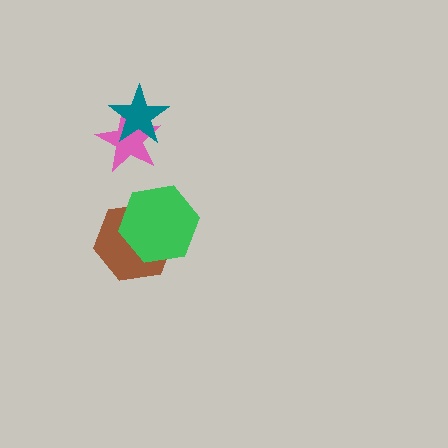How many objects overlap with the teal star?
1 object overlaps with the teal star.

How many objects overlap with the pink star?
1 object overlaps with the pink star.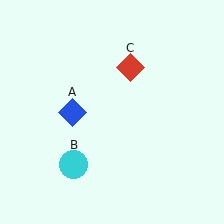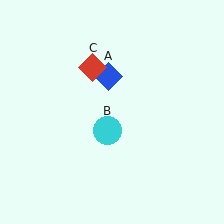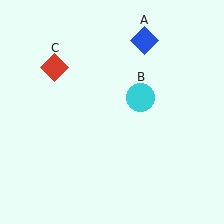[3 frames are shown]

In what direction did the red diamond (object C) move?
The red diamond (object C) moved left.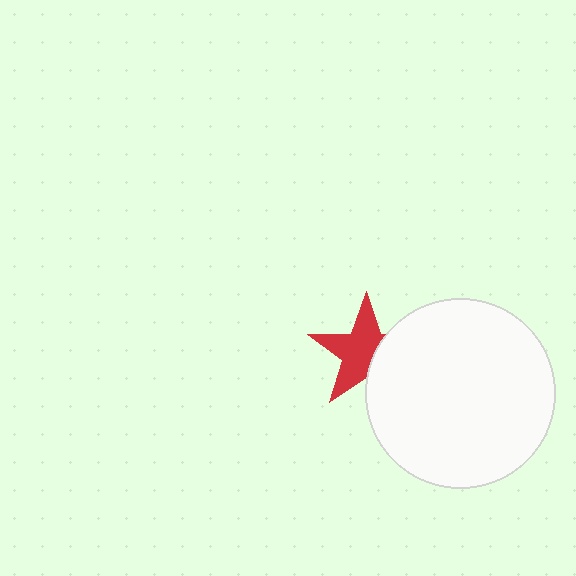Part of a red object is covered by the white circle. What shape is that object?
It is a star.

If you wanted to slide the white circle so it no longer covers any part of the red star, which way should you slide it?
Slide it right — that is the most direct way to separate the two shapes.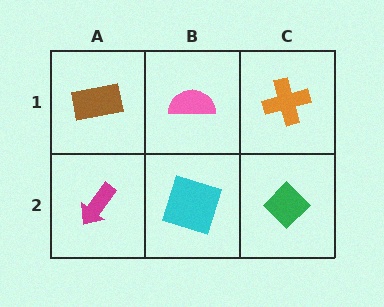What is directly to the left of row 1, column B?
A brown rectangle.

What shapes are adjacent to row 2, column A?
A brown rectangle (row 1, column A), a cyan square (row 2, column B).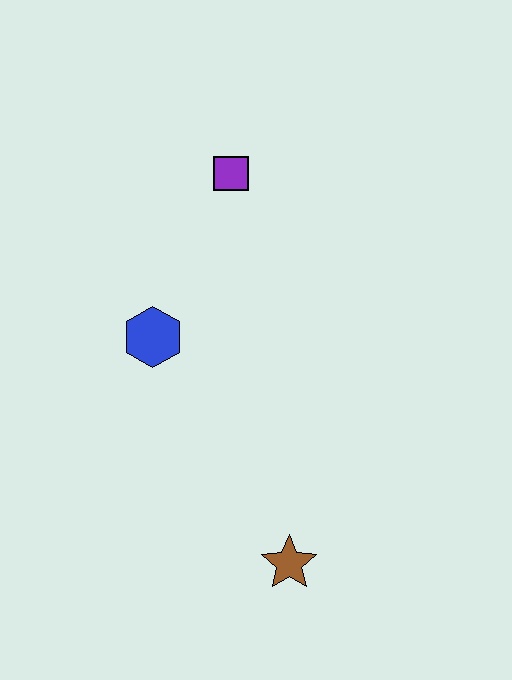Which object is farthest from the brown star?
The purple square is farthest from the brown star.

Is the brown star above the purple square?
No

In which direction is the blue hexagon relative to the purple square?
The blue hexagon is below the purple square.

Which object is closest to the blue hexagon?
The purple square is closest to the blue hexagon.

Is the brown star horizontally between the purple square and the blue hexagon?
No